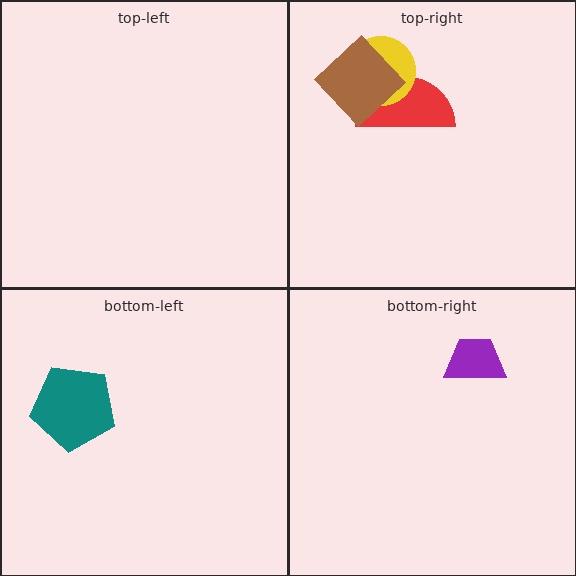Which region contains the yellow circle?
The top-right region.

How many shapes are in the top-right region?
3.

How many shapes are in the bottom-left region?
1.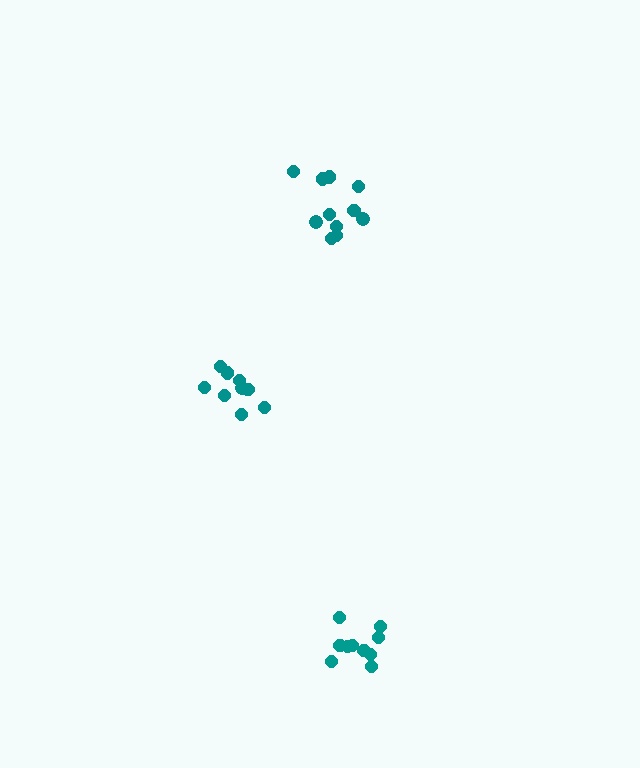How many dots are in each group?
Group 1: 10 dots, Group 2: 11 dots, Group 3: 9 dots (30 total).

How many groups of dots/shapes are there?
There are 3 groups.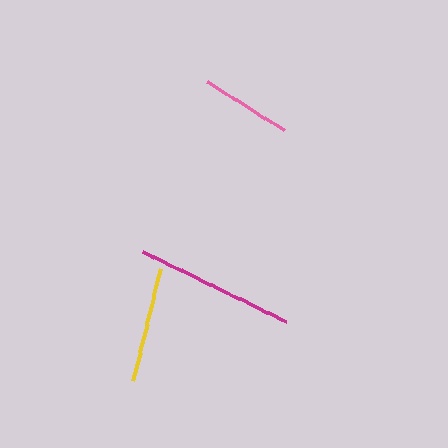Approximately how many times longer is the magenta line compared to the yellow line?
The magenta line is approximately 1.4 times the length of the yellow line.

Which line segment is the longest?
The magenta line is the longest at approximately 161 pixels.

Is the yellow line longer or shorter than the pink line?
The yellow line is longer than the pink line.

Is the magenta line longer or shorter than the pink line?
The magenta line is longer than the pink line.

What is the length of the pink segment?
The pink segment is approximately 91 pixels long.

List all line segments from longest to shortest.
From longest to shortest: magenta, yellow, pink.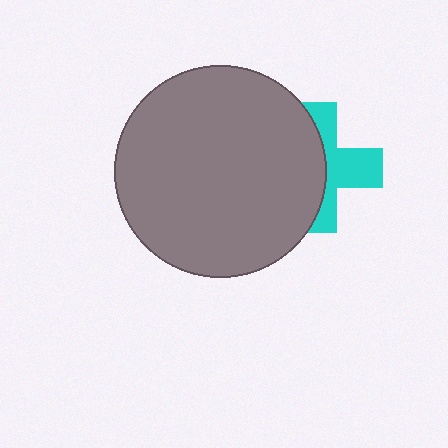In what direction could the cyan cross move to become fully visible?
The cyan cross could move right. That would shift it out from behind the gray circle entirely.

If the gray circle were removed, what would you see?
You would see the complete cyan cross.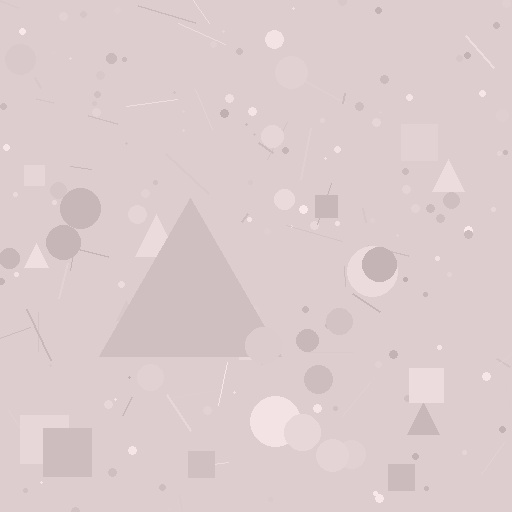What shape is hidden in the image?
A triangle is hidden in the image.